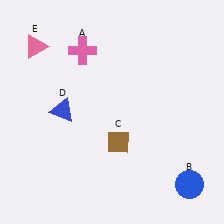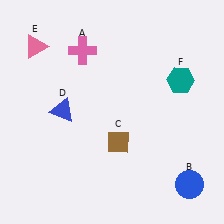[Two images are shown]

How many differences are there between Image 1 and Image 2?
There is 1 difference between the two images.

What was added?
A teal hexagon (F) was added in Image 2.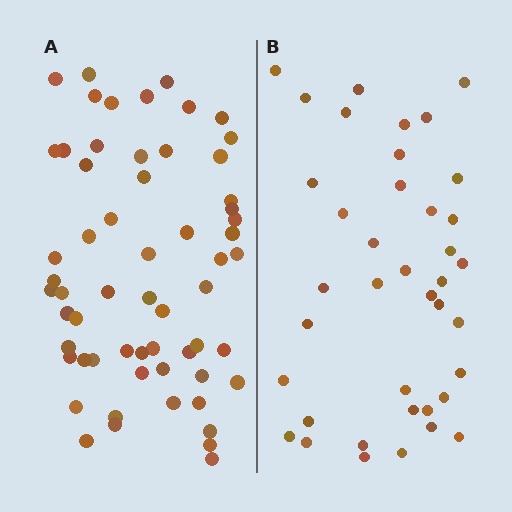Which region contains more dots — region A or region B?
Region A (the left region) has more dots.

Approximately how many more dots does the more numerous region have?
Region A has approximately 20 more dots than region B.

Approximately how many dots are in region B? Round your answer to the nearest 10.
About 40 dots. (The exact count is 39, which rounds to 40.)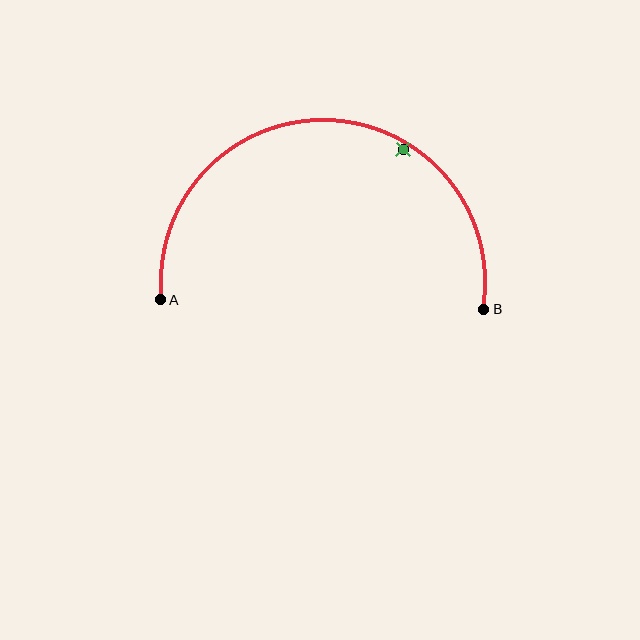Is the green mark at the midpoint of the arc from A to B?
No — the green mark does not lie on the arc at all. It sits slightly inside the curve.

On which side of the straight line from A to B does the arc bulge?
The arc bulges above the straight line connecting A and B.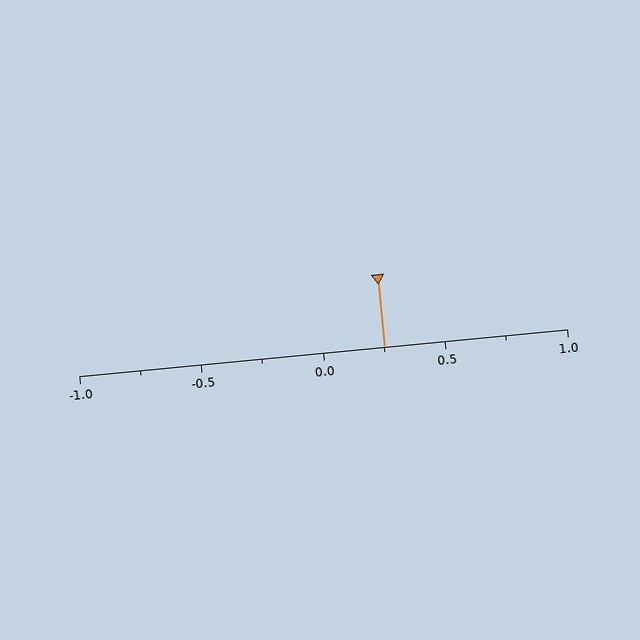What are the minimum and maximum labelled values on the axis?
The axis runs from -1.0 to 1.0.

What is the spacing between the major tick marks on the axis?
The major ticks are spaced 0.5 apart.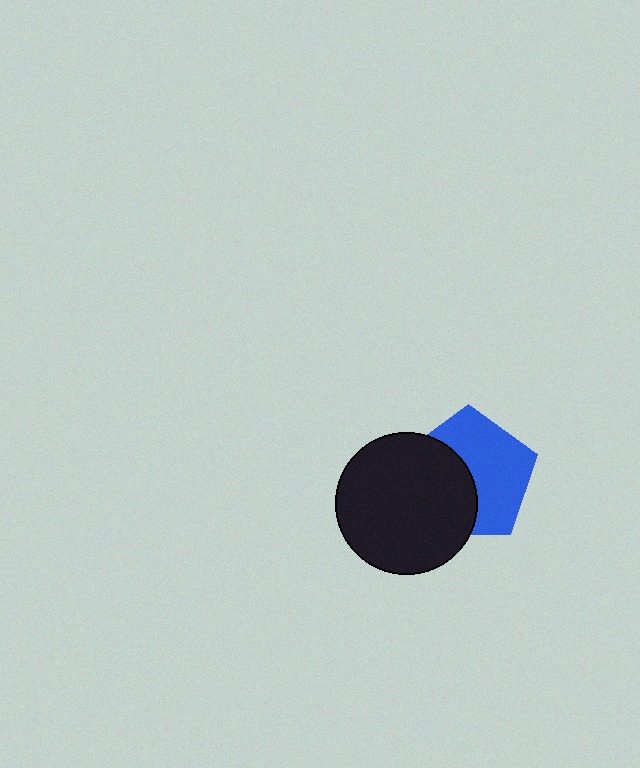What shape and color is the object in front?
The object in front is a black circle.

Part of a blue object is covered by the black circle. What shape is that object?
It is a pentagon.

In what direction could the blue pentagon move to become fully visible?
The blue pentagon could move right. That would shift it out from behind the black circle entirely.